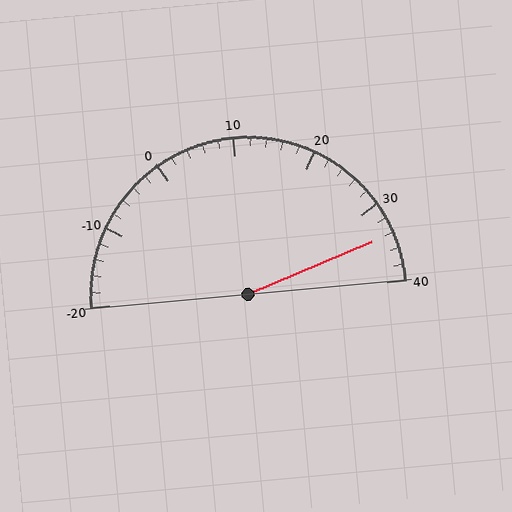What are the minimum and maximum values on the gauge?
The gauge ranges from -20 to 40.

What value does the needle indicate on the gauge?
The needle indicates approximately 34.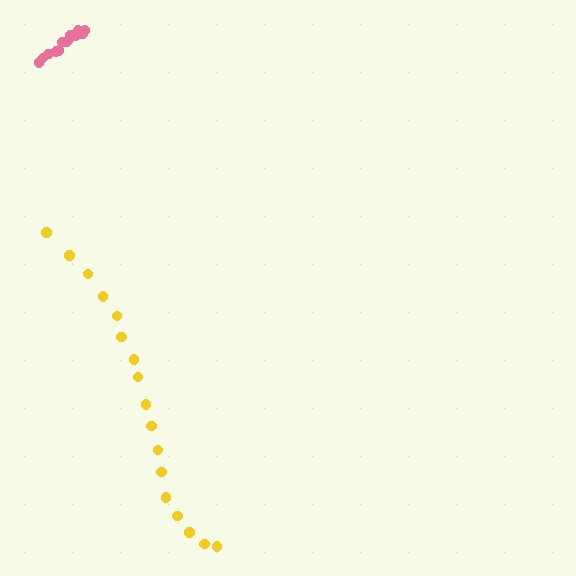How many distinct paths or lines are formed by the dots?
There are 2 distinct paths.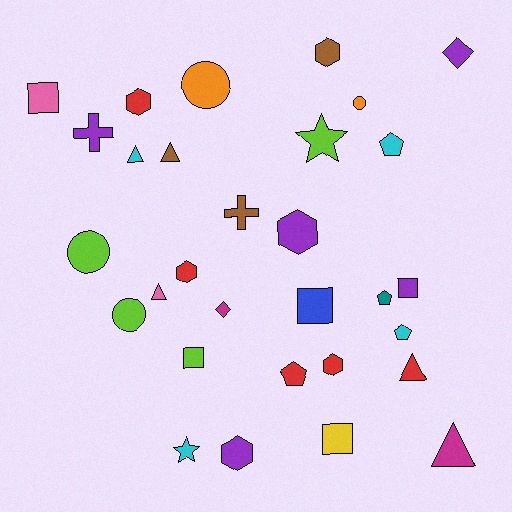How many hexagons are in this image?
There are 6 hexagons.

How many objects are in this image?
There are 30 objects.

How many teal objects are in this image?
There is 1 teal object.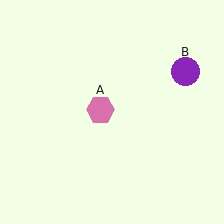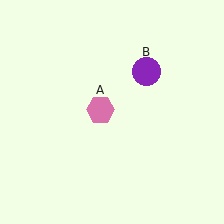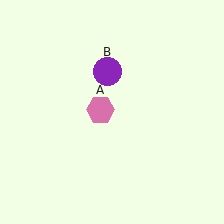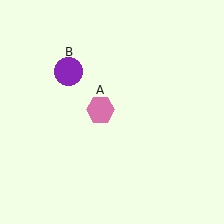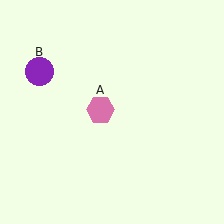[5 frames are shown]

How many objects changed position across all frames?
1 object changed position: purple circle (object B).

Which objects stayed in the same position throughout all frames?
Pink hexagon (object A) remained stationary.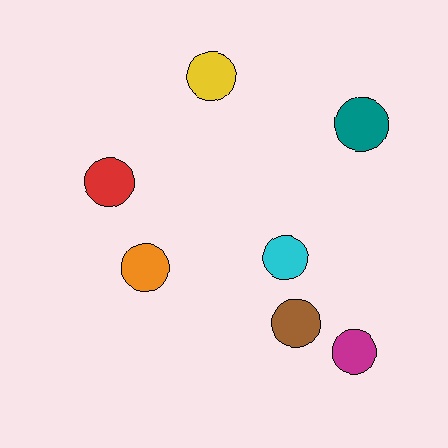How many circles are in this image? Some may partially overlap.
There are 7 circles.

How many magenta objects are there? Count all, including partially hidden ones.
There is 1 magenta object.